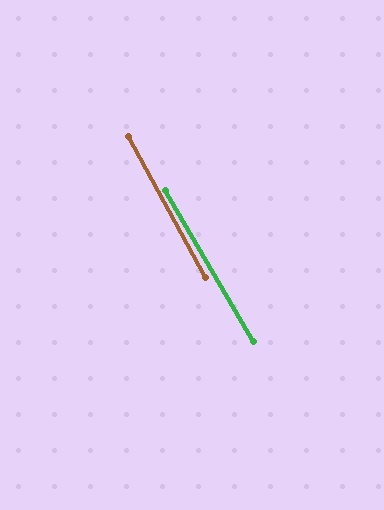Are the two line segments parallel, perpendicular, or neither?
Parallel — their directions differ by only 1.9°.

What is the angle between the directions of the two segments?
Approximately 2 degrees.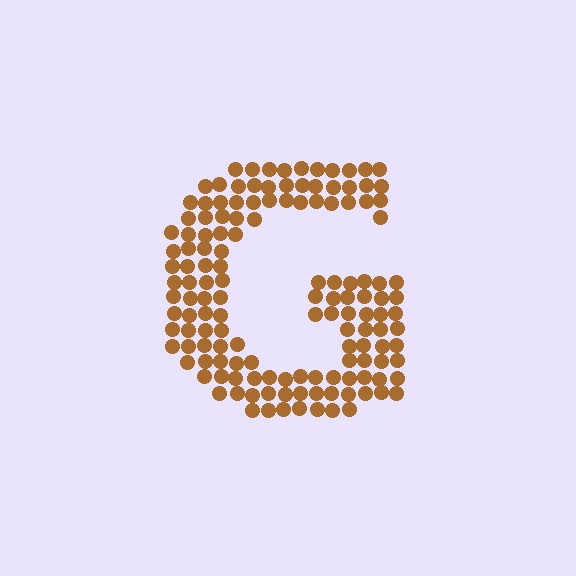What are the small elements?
The small elements are circles.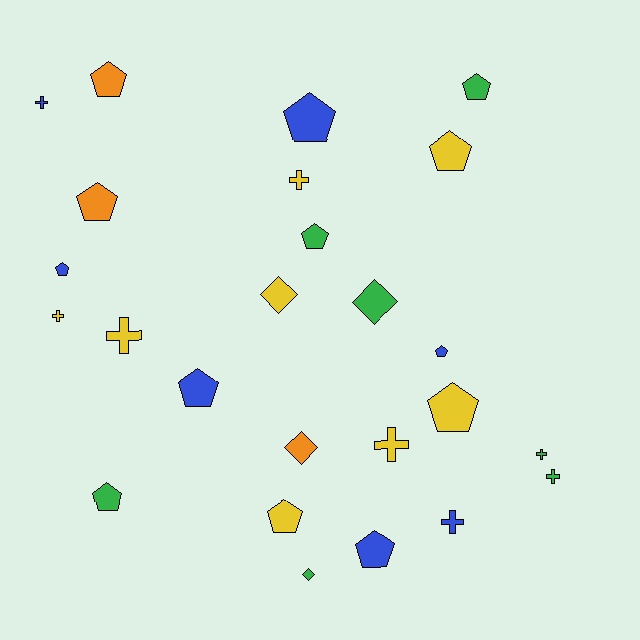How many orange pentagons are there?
There are 2 orange pentagons.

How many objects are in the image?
There are 25 objects.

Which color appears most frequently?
Yellow, with 8 objects.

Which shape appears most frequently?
Pentagon, with 13 objects.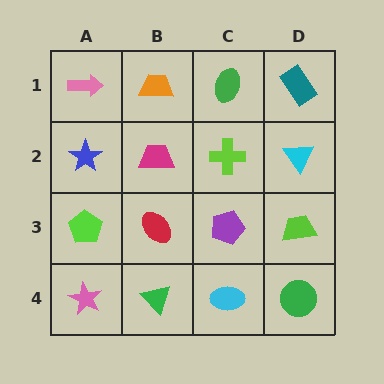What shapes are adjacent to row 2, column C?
A green ellipse (row 1, column C), a purple pentagon (row 3, column C), a magenta trapezoid (row 2, column B), a cyan triangle (row 2, column D).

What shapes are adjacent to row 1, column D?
A cyan triangle (row 2, column D), a green ellipse (row 1, column C).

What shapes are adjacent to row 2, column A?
A pink arrow (row 1, column A), a lime pentagon (row 3, column A), a magenta trapezoid (row 2, column B).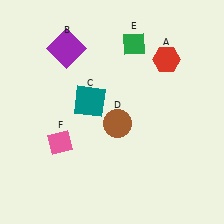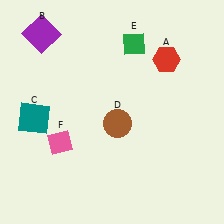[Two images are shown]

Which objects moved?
The objects that moved are: the purple square (B), the teal square (C).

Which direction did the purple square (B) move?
The purple square (B) moved left.